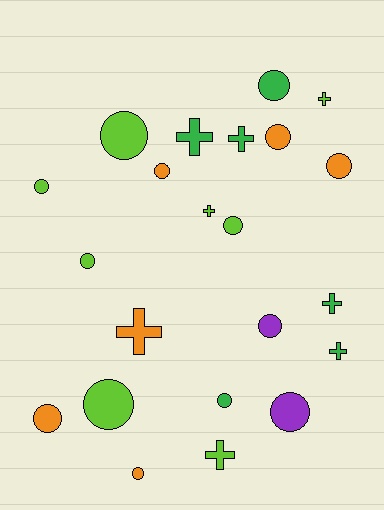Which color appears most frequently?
Lime, with 8 objects.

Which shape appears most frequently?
Circle, with 14 objects.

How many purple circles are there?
There are 2 purple circles.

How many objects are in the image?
There are 22 objects.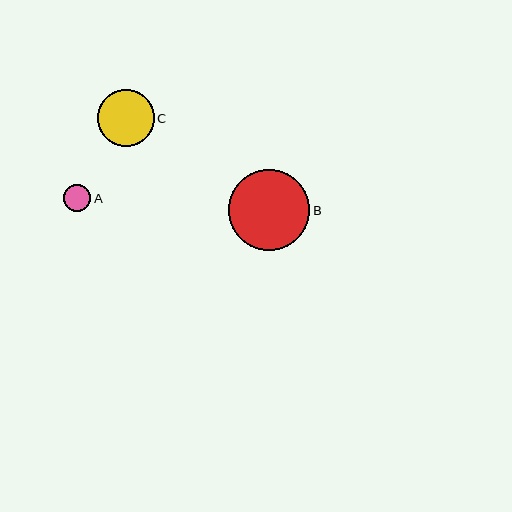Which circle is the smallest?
Circle A is the smallest with a size of approximately 27 pixels.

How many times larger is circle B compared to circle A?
Circle B is approximately 3.0 times the size of circle A.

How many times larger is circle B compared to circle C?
Circle B is approximately 1.4 times the size of circle C.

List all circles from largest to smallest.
From largest to smallest: B, C, A.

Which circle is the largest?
Circle B is the largest with a size of approximately 81 pixels.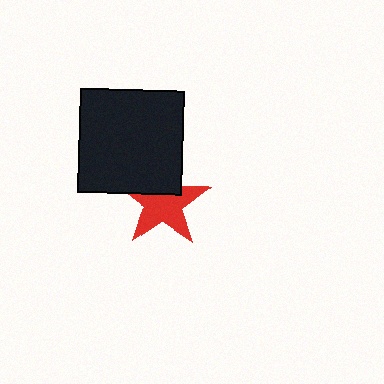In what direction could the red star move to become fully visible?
The red star could move down. That would shift it out from behind the black square entirely.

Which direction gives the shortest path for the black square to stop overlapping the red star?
Moving up gives the shortest separation.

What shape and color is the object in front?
The object in front is a black square.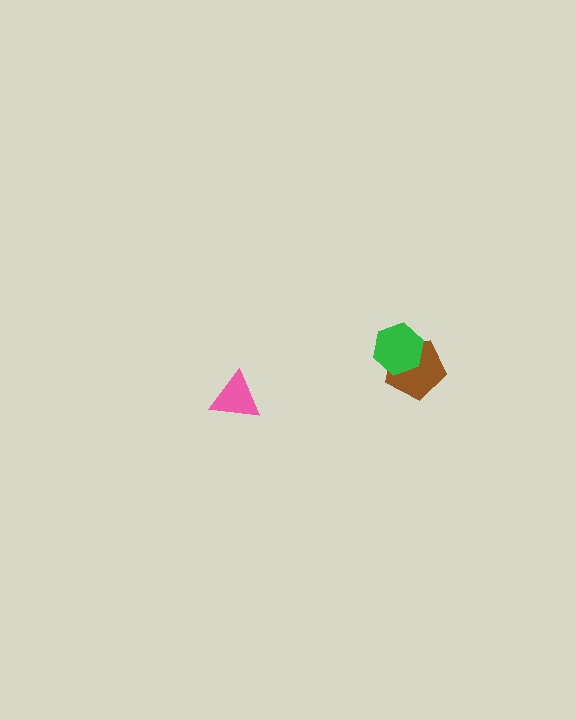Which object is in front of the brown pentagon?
The green hexagon is in front of the brown pentagon.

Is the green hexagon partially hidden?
No, no other shape covers it.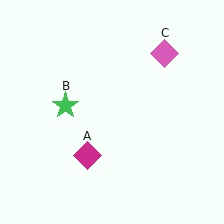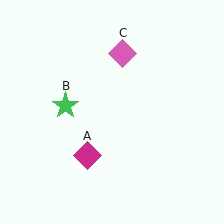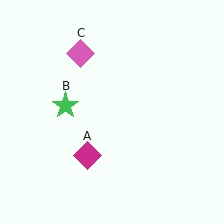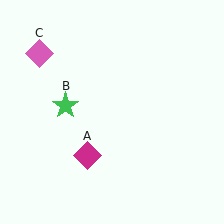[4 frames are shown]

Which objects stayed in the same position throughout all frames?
Magenta diamond (object A) and green star (object B) remained stationary.